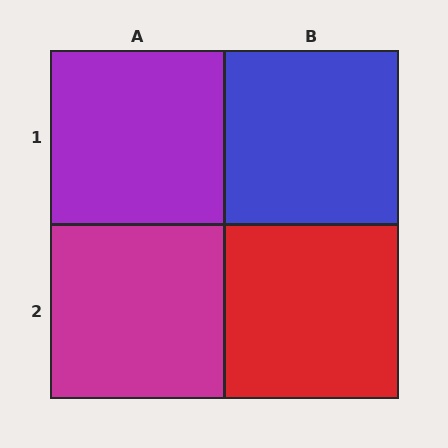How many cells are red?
1 cell is red.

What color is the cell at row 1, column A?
Purple.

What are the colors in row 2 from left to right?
Magenta, red.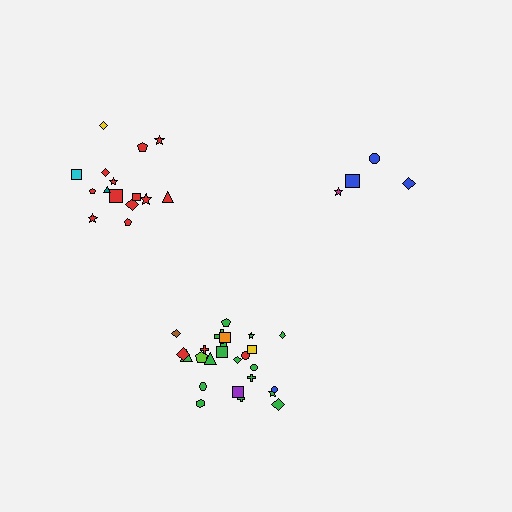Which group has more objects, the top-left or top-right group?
The top-left group.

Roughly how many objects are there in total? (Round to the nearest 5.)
Roughly 45 objects in total.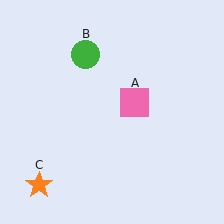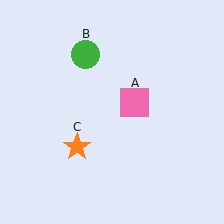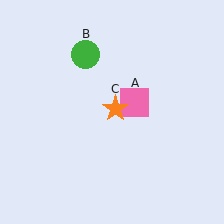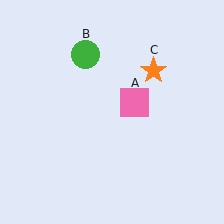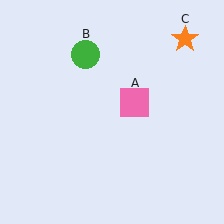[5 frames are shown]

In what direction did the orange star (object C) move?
The orange star (object C) moved up and to the right.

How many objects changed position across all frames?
1 object changed position: orange star (object C).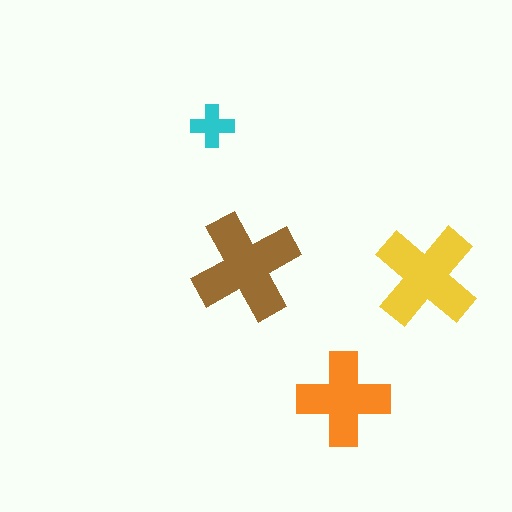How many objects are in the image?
There are 4 objects in the image.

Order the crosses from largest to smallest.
the brown one, the yellow one, the orange one, the cyan one.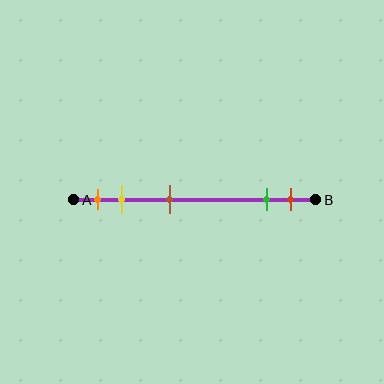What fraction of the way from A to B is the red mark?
The red mark is approximately 90% (0.9) of the way from A to B.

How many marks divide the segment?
There are 5 marks dividing the segment.